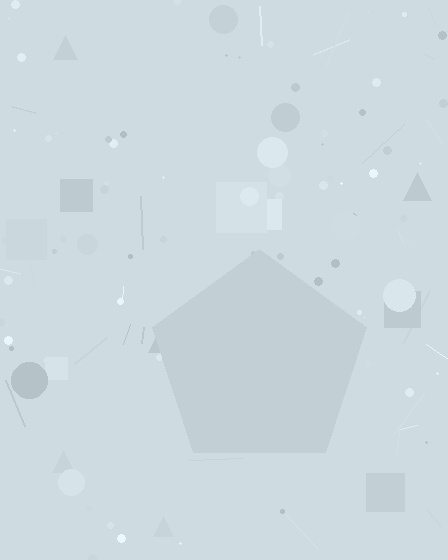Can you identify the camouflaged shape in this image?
The camouflaged shape is a pentagon.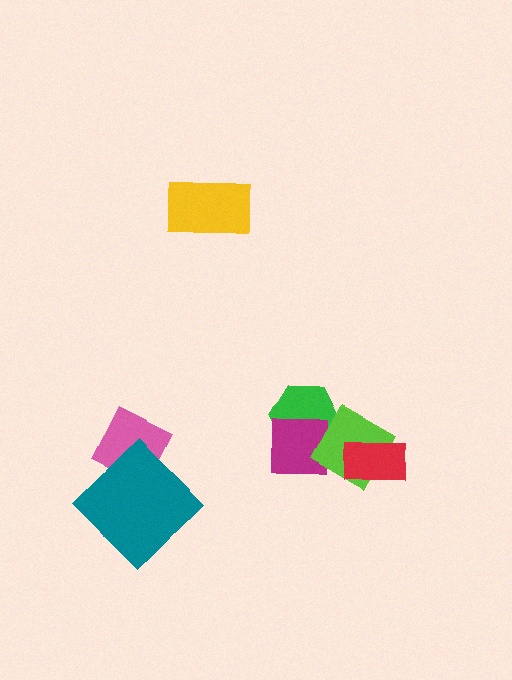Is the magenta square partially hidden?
Yes, it is partially covered by another shape.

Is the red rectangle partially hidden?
No, no other shape covers it.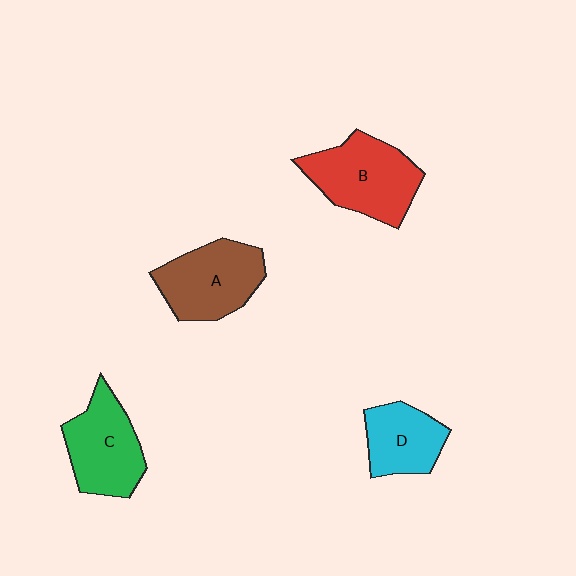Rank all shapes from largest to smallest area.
From largest to smallest: B (red), A (brown), C (green), D (cyan).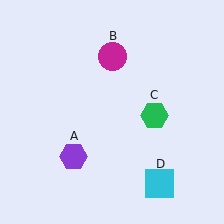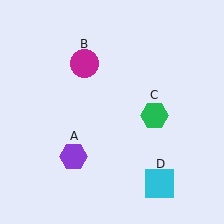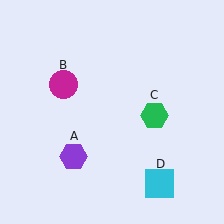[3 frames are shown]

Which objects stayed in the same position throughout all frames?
Purple hexagon (object A) and green hexagon (object C) and cyan square (object D) remained stationary.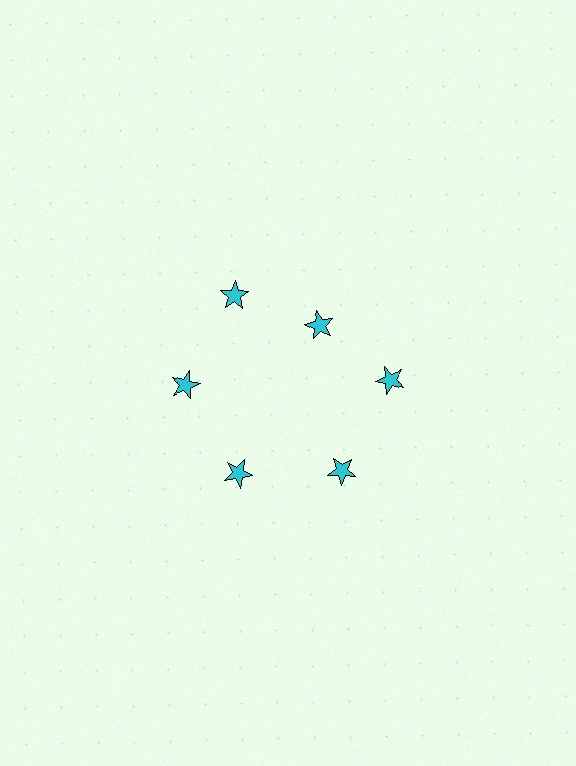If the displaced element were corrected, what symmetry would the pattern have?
It would have 6-fold rotational symmetry — the pattern would map onto itself every 60 degrees.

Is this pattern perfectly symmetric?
No. The 6 cyan stars are arranged in a ring, but one element near the 1 o'clock position is pulled inward toward the center, breaking the 6-fold rotational symmetry.